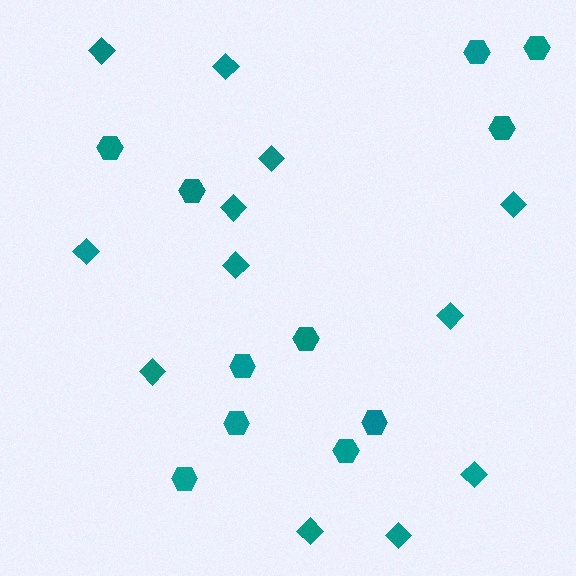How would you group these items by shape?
There are 2 groups: one group of hexagons (11) and one group of diamonds (12).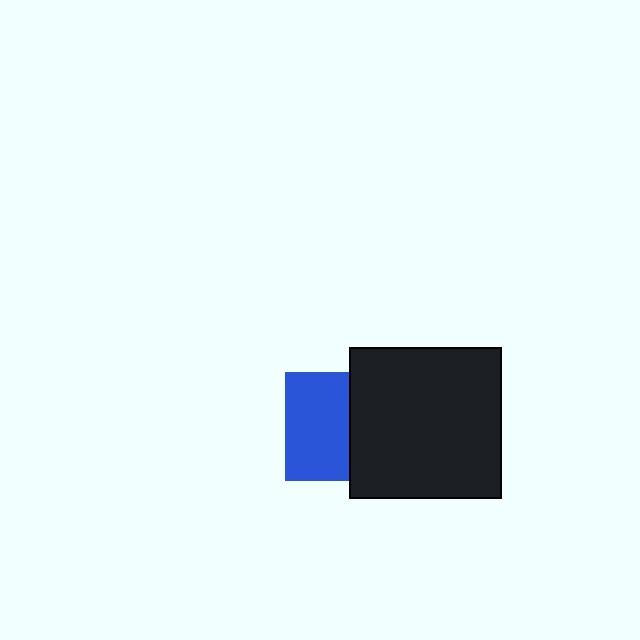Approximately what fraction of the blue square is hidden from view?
Roughly 42% of the blue square is hidden behind the black square.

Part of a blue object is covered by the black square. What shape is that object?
It is a square.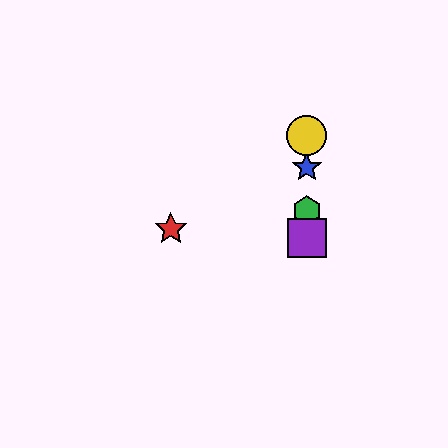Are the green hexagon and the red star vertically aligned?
No, the green hexagon is at x≈307 and the red star is at x≈171.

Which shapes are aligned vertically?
The blue star, the green hexagon, the yellow circle, the purple square are aligned vertically.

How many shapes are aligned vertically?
4 shapes (the blue star, the green hexagon, the yellow circle, the purple square) are aligned vertically.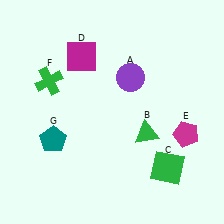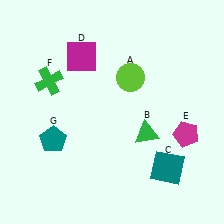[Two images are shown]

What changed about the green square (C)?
In Image 1, C is green. In Image 2, it changed to teal.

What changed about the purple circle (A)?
In Image 1, A is purple. In Image 2, it changed to lime.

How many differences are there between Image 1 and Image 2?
There are 2 differences between the two images.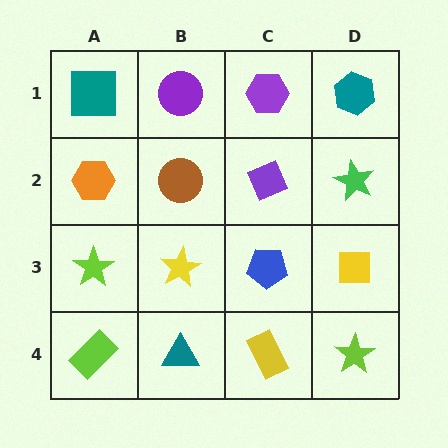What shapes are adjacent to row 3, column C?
A purple diamond (row 2, column C), a yellow rectangle (row 4, column C), a yellow star (row 3, column B), a yellow square (row 3, column D).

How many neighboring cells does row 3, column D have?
3.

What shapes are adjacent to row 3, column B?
A brown circle (row 2, column B), a teal triangle (row 4, column B), a lime star (row 3, column A), a blue pentagon (row 3, column C).